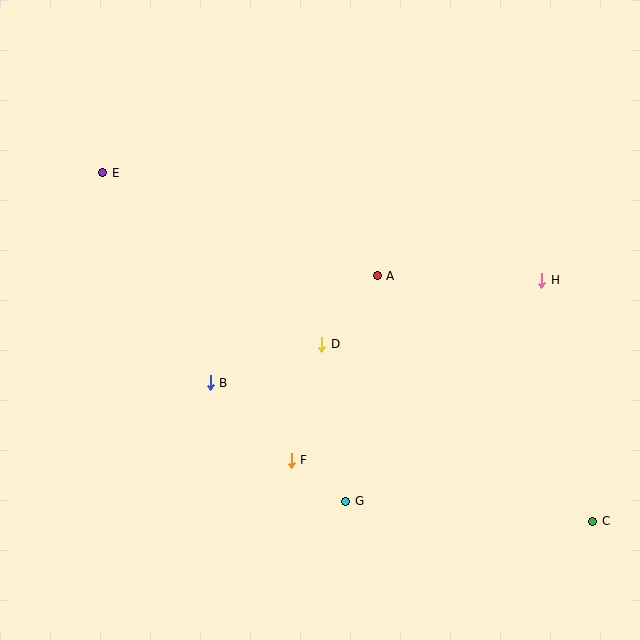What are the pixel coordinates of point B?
Point B is at (210, 383).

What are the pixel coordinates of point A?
Point A is at (377, 276).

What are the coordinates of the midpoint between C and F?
The midpoint between C and F is at (442, 491).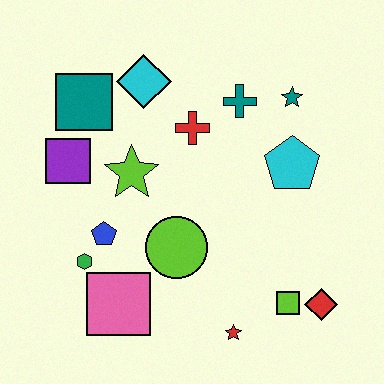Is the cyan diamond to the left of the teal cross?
Yes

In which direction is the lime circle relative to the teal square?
The lime circle is below the teal square.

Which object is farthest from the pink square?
The teal star is farthest from the pink square.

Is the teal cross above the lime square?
Yes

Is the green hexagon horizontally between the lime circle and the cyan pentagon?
No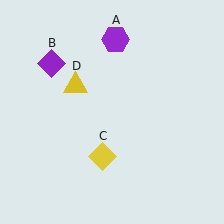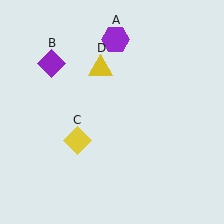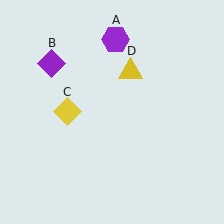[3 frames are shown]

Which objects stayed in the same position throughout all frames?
Purple hexagon (object A) and purple diamond (object B) remained stationary.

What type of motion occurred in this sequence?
The yellow diamond (object C), yellow triangle (object D) rotated clockwise around the center of the scene.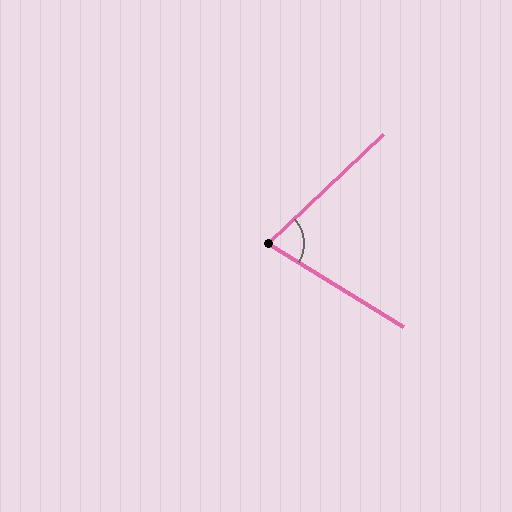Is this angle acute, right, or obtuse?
It is acute.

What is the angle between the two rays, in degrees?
Approximately 75 degrees.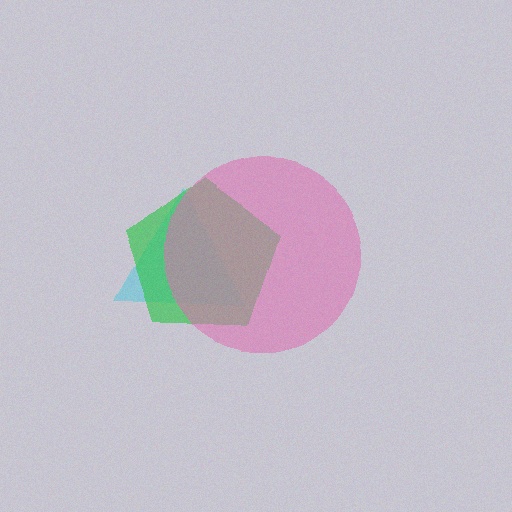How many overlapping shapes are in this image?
There are 3 overlapping shapes in the image.